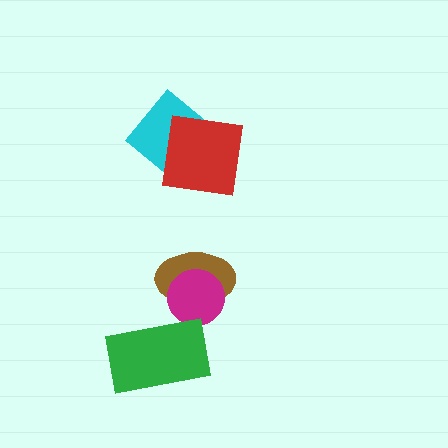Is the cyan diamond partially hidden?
Yes, it is partially covered by another shape.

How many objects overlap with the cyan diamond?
1 object overlaps with the cyan diamond.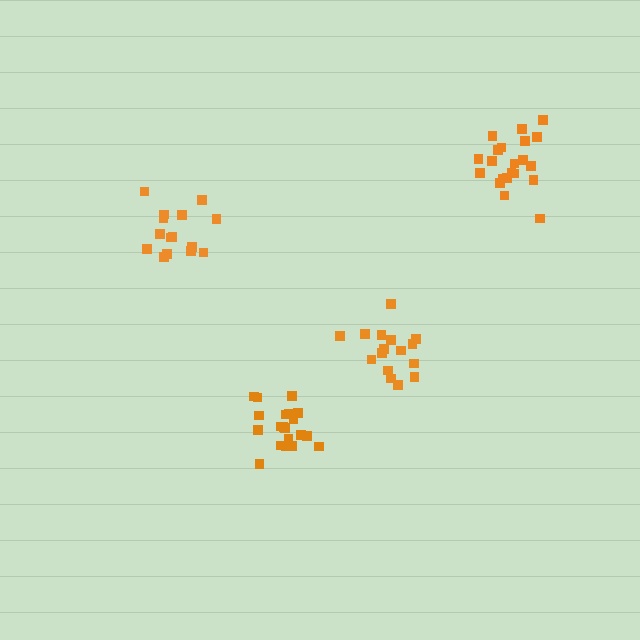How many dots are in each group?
Group 1: 20 dots, Group 2: 15 dots, Group 3: 16 dots, Group 4: 21 dots (72 total).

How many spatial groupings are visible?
There are 4 spatial groupings.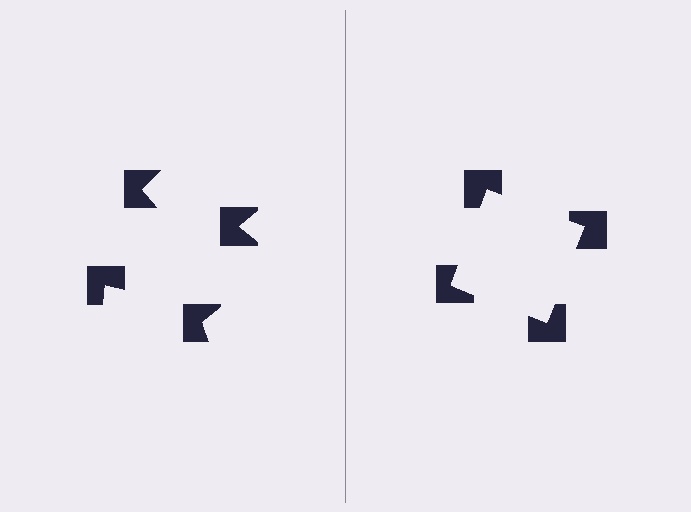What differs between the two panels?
The notched squares are positioned identically on both sides; only the wedge orientations differ. On the right they align to a square; on the left they are misaligned.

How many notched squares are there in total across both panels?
8 — 4 on each side.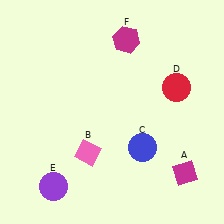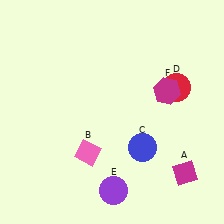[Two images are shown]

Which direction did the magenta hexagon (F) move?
The magenta hexagon (F) moved down.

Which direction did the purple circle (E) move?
The purple circle (E) moved right.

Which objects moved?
The objects that moved are: the purple circle (E), the magenta hexagon (F).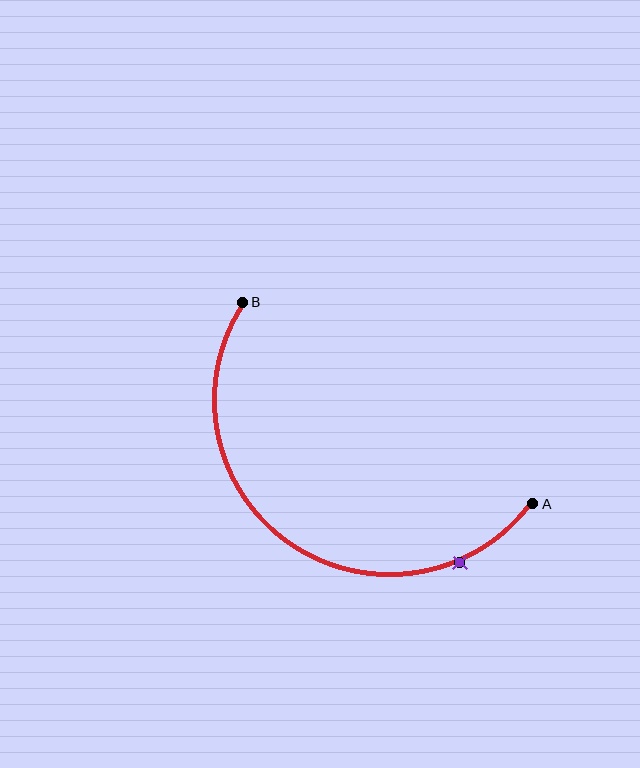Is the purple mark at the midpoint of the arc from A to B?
No. The purple mark lies on the arc but is closer to endpoint A. The arc midpoint would be at the point on the curve equidistant along the arc from both A and B.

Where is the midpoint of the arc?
The arc midpoint is the point on the curve farthest from the straight line joining A and B. It sits below and to the left of that line.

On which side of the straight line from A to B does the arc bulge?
The arc bulges below and to the left of the straight line connecting A and B.